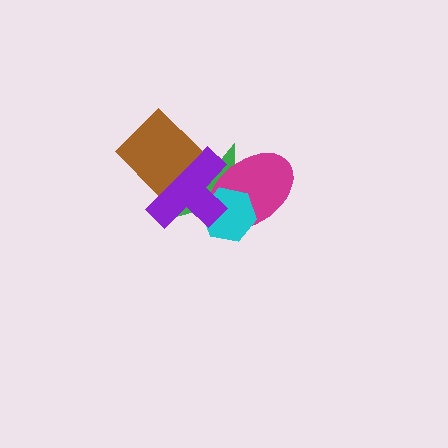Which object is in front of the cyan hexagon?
The purple cross is in front of the cyan hexagon.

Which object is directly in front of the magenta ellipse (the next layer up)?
The cyan hexagon is directly in front of the magenta ellipse.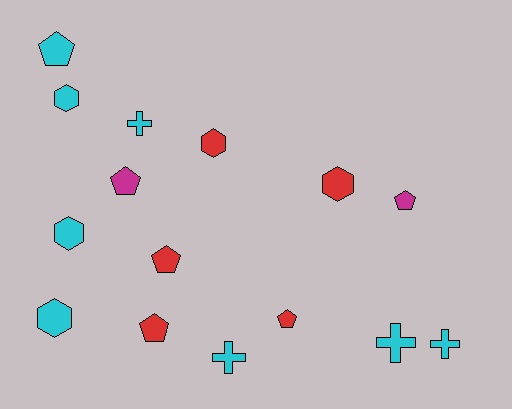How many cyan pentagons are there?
There is 1 cyan pentagon.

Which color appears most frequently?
Cyan, with 8 objects.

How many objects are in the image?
There are 15 objects.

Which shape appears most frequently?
Pentagon, with 6 objects.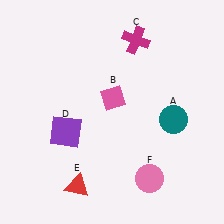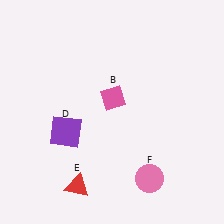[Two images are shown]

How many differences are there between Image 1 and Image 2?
There are 2 differences between the two images.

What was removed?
The magenta cross (C), the teal circle (A) were removed in Image 2.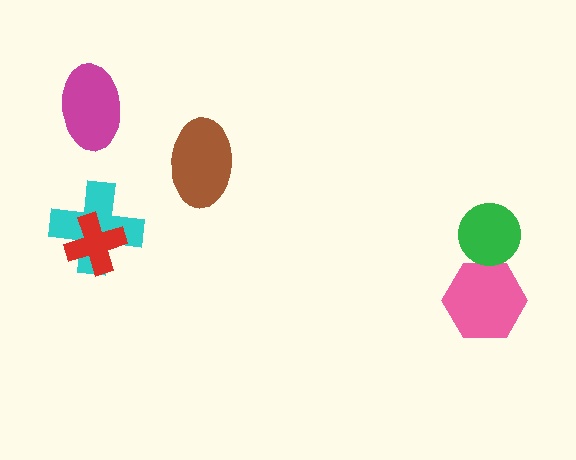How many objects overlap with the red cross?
1 object overlaps with the red cross.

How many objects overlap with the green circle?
1 object overlaps with the green circle.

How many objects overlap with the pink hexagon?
1 object overlaps with the pink hexagon.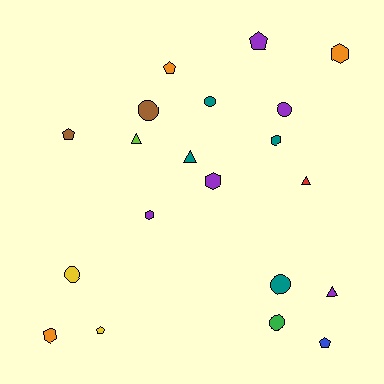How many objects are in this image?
There are 20 objects.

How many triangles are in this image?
There are 4 triangles.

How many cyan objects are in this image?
There are no cyan objects.